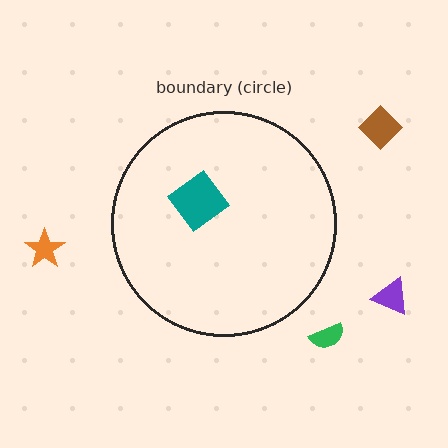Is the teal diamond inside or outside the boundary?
Inside.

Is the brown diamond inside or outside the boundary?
Outside.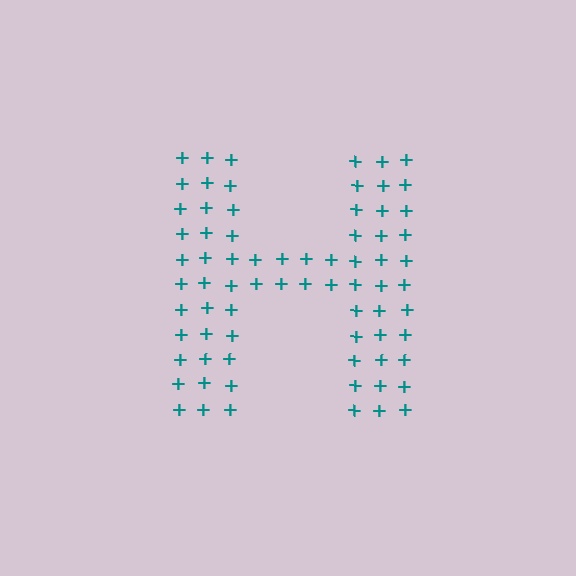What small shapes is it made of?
It is made of small plus signs.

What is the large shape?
The large shape is the letter H.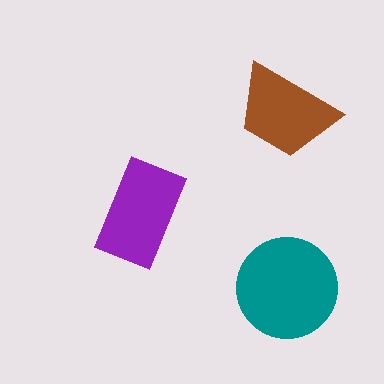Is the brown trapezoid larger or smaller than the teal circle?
Smaller.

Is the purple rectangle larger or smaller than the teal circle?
Smaller.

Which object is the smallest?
The brown trapezoid.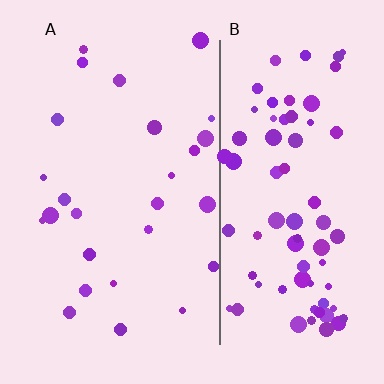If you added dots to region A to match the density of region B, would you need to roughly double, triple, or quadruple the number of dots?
Approximately triple.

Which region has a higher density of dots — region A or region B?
B (the right).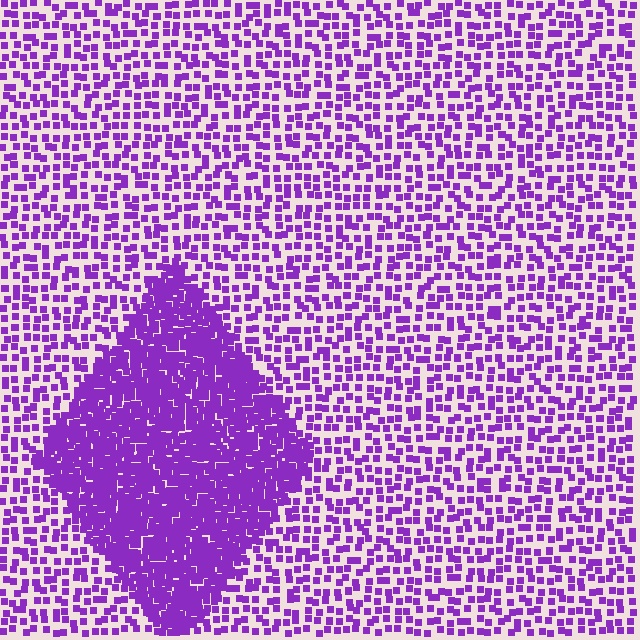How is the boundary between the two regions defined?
The boundary is defined by a change in element density (approximately 2.7x ratio). All elements are the same color, size, and shape.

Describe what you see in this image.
The image contains small purple elements arranged at two different densities. A diamond-shaped region is visible where the elements are more densely packed than the surrounding area.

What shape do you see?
I see a diamond.